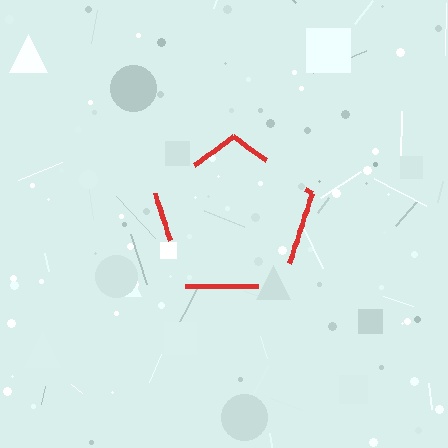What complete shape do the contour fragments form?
The contour fragments form a pentagon.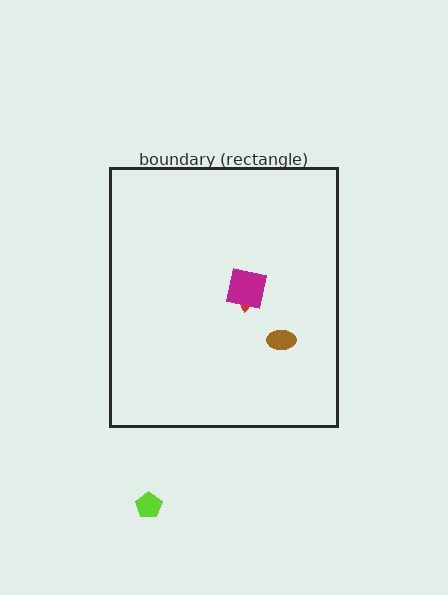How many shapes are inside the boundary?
3 inside, 1 outside.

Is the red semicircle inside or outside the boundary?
Inside.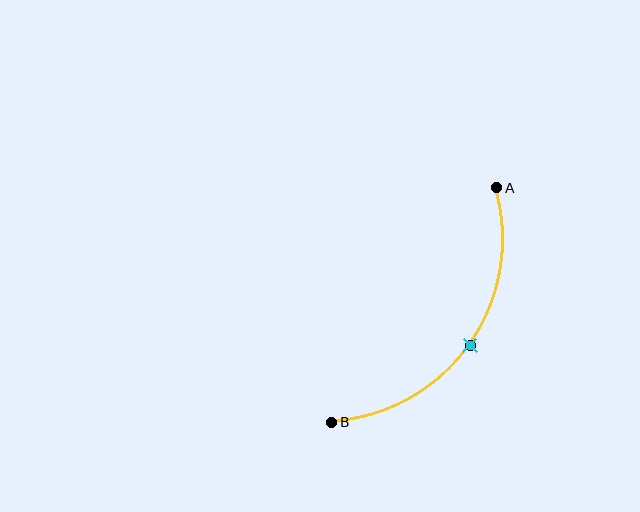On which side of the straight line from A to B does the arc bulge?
The arc bulges below and to the right of the straight line connecting A and B.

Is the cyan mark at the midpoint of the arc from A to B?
Yes. The cyan mark lies on the arc at equal arc-length from both A and B — it is the arc midpoint.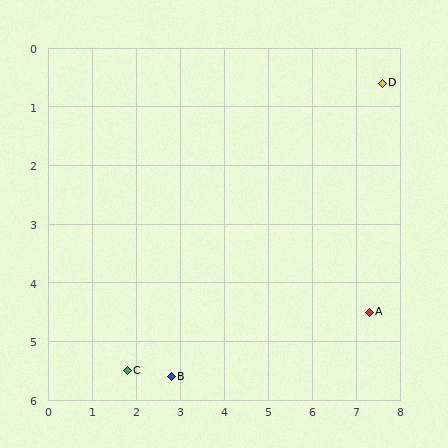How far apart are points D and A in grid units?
Points D and A are about 3.9 grid units apart.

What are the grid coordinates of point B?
Point B is at approximately (2.8, 5.6).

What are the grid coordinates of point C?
Point C is at approximately (1.8, 5.5).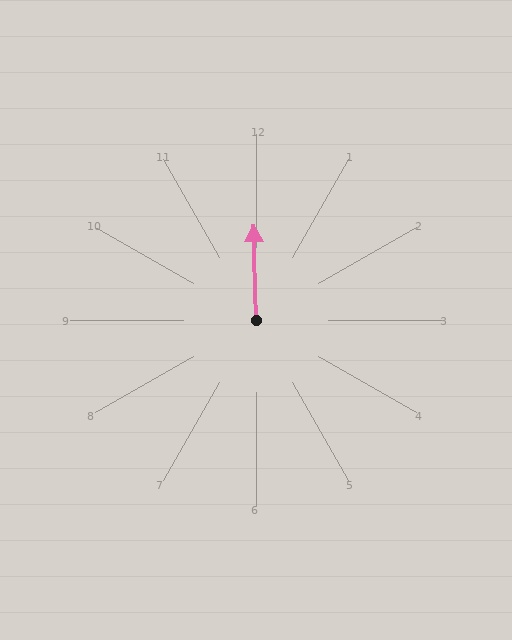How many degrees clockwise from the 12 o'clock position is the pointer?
Approximately 359 degrees.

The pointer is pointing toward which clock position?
Roughly 12 o'clock.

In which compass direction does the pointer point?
North.